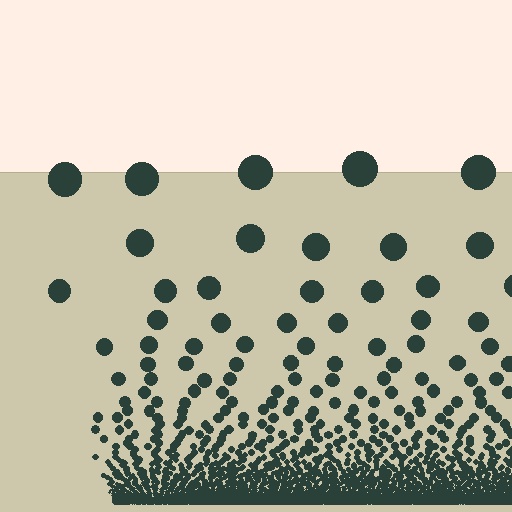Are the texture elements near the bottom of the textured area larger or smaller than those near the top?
Smaller. The gradient is inverted — elements near the bottom are smaller and denser.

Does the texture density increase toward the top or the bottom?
Density increases toward the bottom.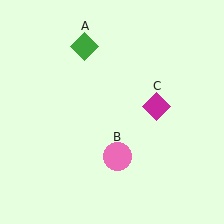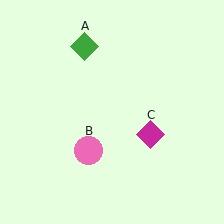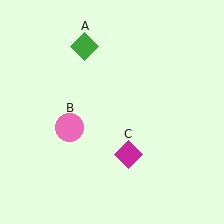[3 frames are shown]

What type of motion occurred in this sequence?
The pink circle (object B), magenta diamond (object C) rotated clockwise around the center of the scene.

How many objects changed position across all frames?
2 objects changed position: pink circle (object B), magenta diamond (object C).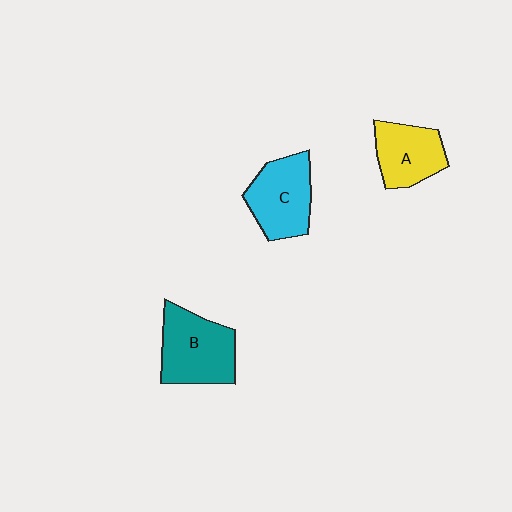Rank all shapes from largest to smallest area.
From largest to smallest: B (teal), C (cyan), A (yellow).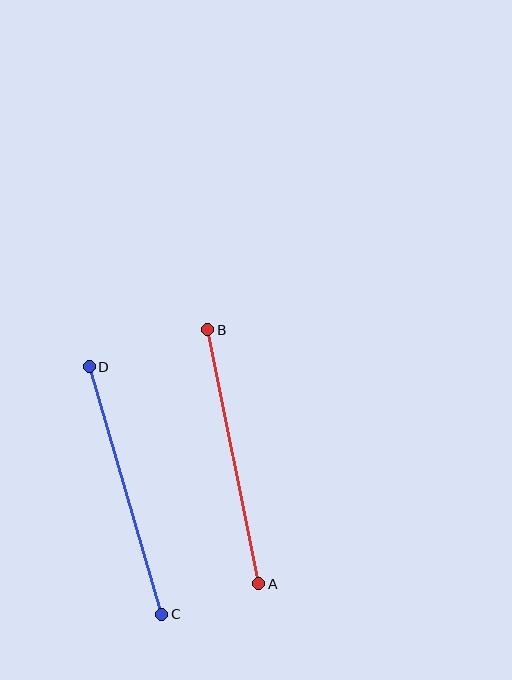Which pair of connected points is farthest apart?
Points A and B are farthest apart.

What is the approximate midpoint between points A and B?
The midpoint is at approximately (233, 457) pixels.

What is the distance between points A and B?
The distance is approximately 259 pixels.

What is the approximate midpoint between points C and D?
The midpoint is at approximately (125, 490) pixels.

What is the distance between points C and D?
The distance is approximately 258 pixels.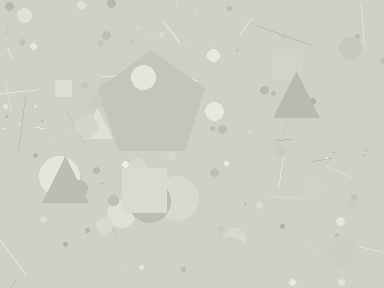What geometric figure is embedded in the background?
A pentagon is embedded in the background.